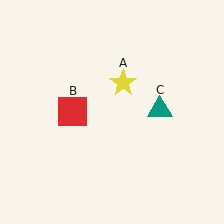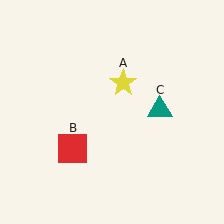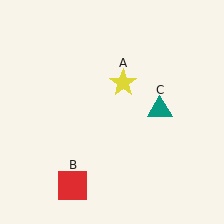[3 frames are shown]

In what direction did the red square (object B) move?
The red square (object B) moved down.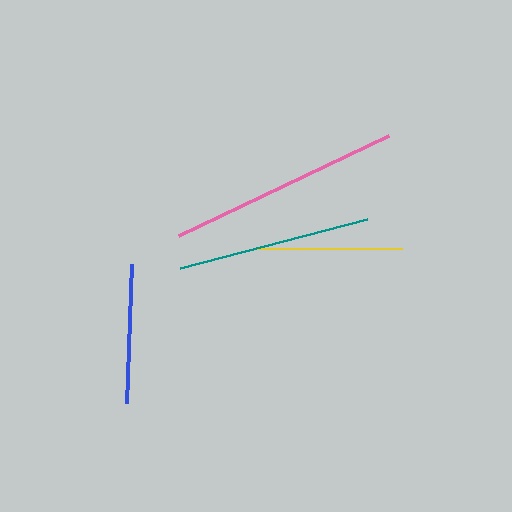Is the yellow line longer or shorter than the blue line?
The yellow line is longer than the blue line.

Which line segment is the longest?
The pink line is the longest at approximately 233 pixels.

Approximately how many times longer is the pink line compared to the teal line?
The pink line is approximately 1.2 times the length of the teal line.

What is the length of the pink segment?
The pink segment is approximately 233 pixels long.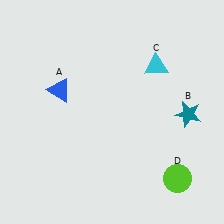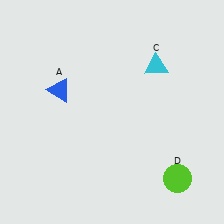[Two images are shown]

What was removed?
The teal star (B) was removed in Image 2.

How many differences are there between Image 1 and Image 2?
There is 1 difference between the two images.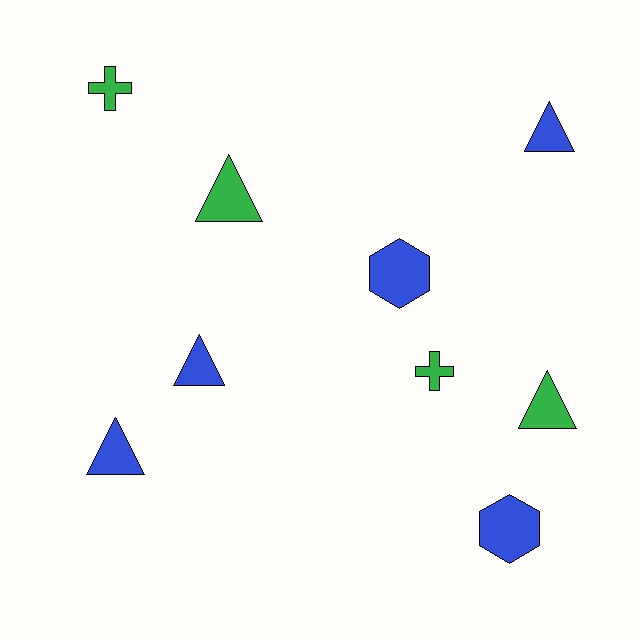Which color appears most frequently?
Blue, with 5 objects.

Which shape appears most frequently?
Triangle, with 5 objects.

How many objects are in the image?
There are 9 objects.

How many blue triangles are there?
There are 3 blue triangles.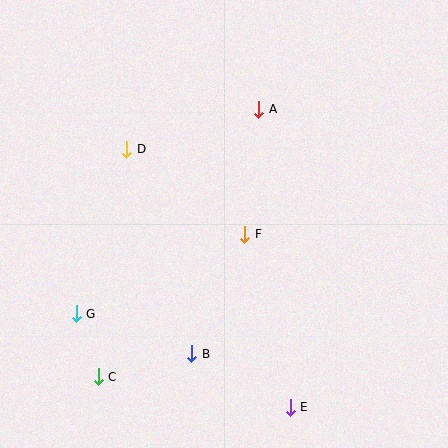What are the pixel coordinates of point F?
Point F is at (245, 234).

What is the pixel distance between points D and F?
The distance between D and F is 145 pixels.